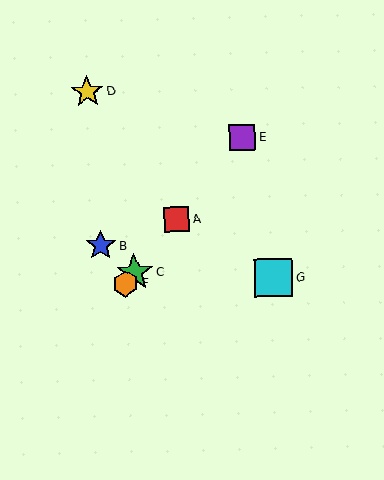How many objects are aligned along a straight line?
4 objects (A, C, E, F) are aligned along a straight line.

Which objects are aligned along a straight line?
Objects A, C, E, F are aligned along a straight line.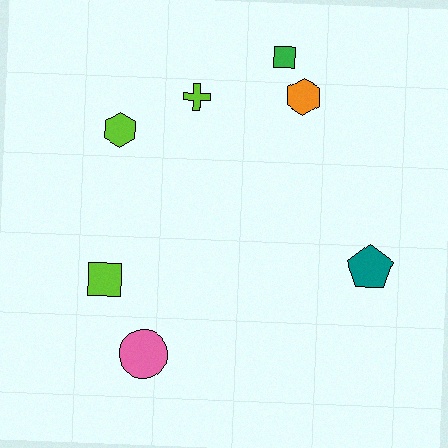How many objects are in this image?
There are 7 objects.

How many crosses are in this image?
There is 1 cross.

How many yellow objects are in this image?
There are no yellow objects.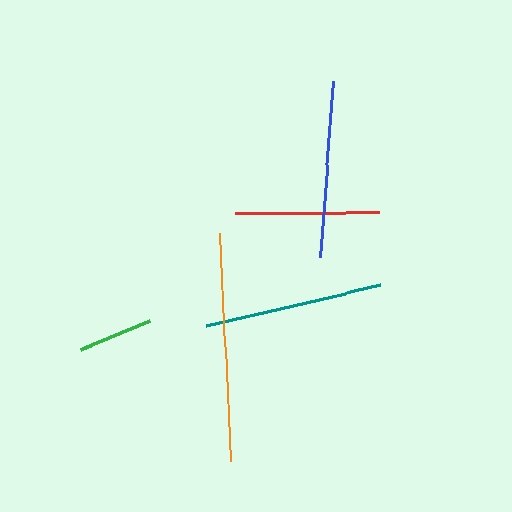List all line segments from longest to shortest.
From longest to shortest: orange, teal, blue, red, green.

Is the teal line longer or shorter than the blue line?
The teal line is longer than the blue line.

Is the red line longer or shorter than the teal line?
The teal line is longer than the red line.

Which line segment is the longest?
The orange line is the longest at approximately 228 pixels.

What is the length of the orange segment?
The orange segment is approximately 228 pixels long.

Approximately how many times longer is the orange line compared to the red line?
The orange line is approximately 1.6 times the length of the red line.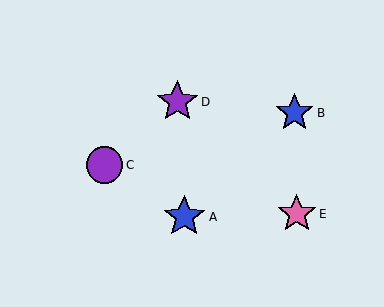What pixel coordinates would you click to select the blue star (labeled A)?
Click at (184, 217) to select the blue star A.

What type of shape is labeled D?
Shape D is a purple star.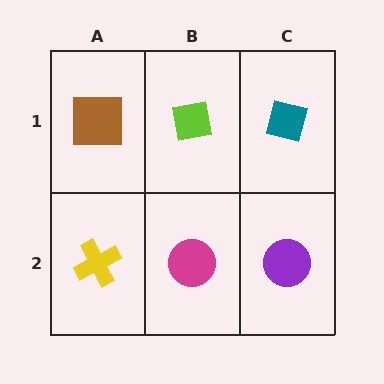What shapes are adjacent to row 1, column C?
A purple circle (row 2, column C), a lime square (row 1, column B).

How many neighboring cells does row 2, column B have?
3.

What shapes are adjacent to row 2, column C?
A teal square (row 1, column C), a magenta circle (row 2, column B).